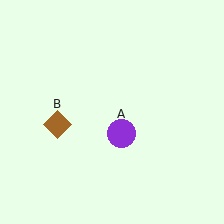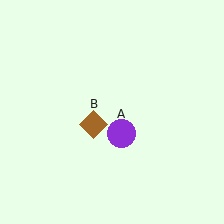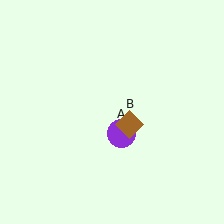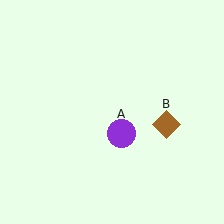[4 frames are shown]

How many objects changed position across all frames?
1 object changed position: brown diamond (object B).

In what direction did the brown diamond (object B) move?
The brown diamond (object B) moved right.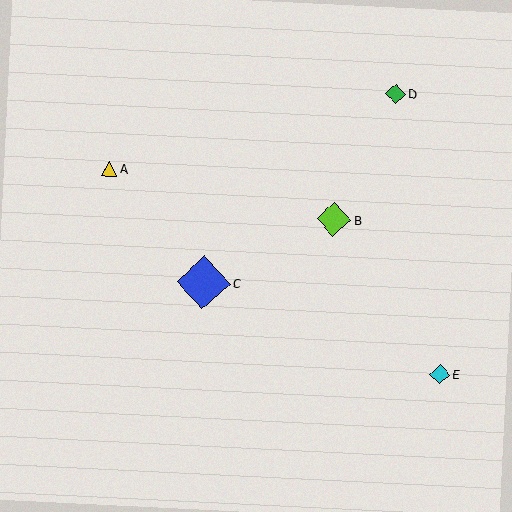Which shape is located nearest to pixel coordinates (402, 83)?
The green diamond (labeled D) at (396, 94) is nearest to that location.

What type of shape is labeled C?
Shape C is a blue diamond.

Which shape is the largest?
The blue diamond (labeled C) is the largest.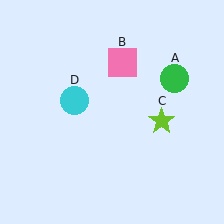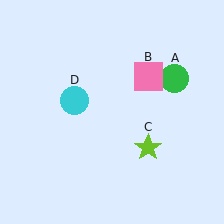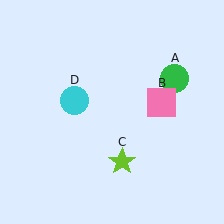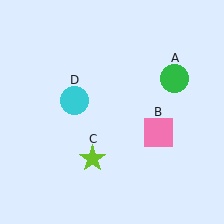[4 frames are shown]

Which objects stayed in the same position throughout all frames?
Green circle (object A) and cyan circle (object D) remained stationary.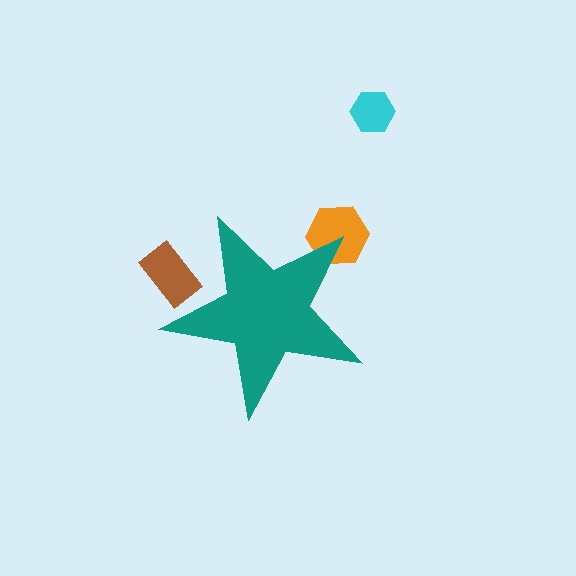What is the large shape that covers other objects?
A teal star.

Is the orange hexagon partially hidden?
Yes, the orange hexagon is partially hidden behind the teal star.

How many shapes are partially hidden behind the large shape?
2 shapes are partially hidden.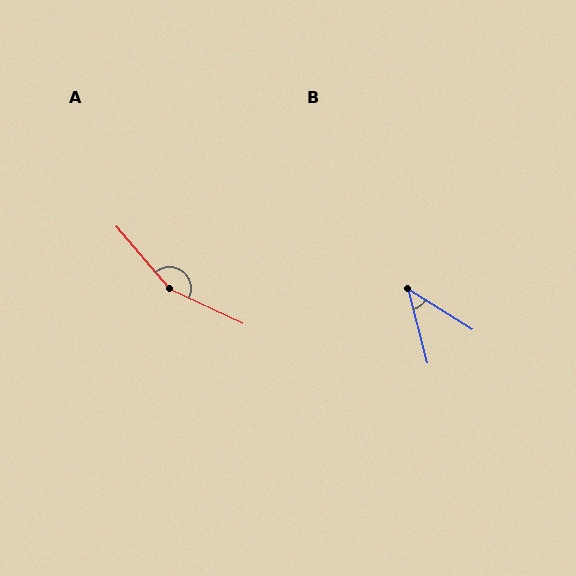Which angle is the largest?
A, at approximately 155 degrees.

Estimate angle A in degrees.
Approximately 155 degrees.